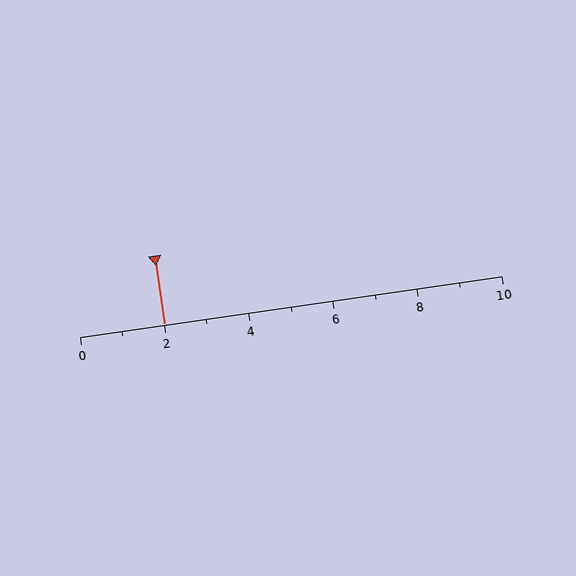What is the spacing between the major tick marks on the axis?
The major ticks are spaced 2 apart.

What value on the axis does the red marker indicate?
The marker indicates approximately 2.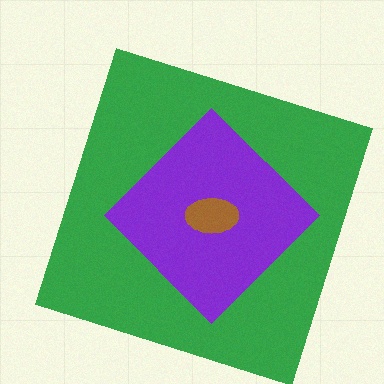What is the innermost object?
The brown ellipse.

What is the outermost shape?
The green square.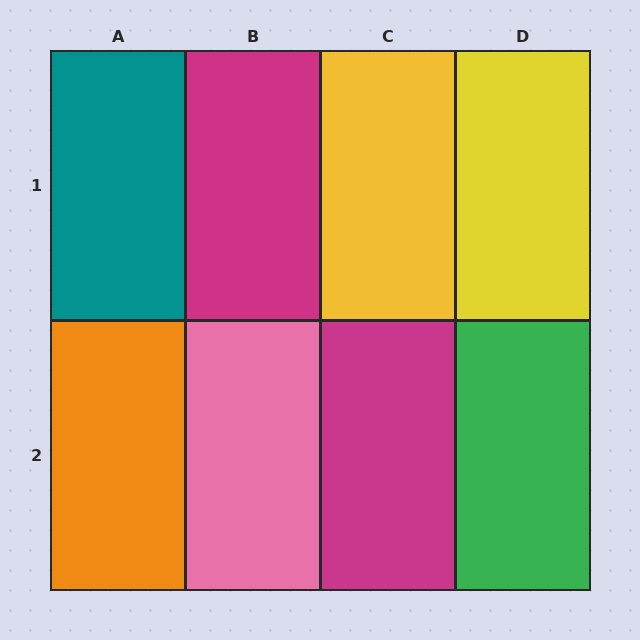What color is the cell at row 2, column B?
Pink.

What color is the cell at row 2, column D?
Green.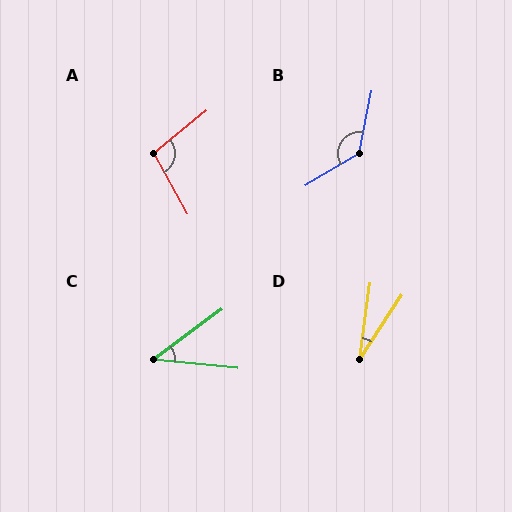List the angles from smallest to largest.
D (25°), C (42°), A (101°), B (133°).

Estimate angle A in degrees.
Approximately 101 degrees.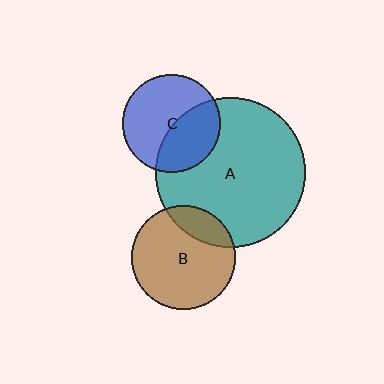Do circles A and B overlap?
Yes.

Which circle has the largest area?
Circle A (teal).